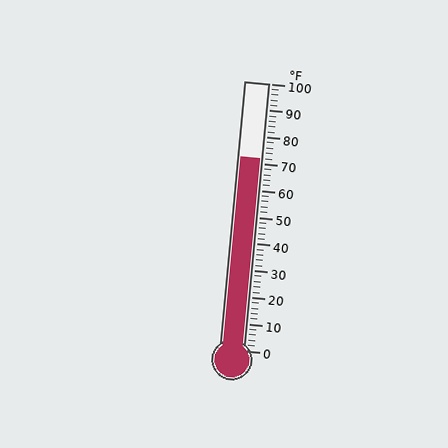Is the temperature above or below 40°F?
The temperature is above 40°F.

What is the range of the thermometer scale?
The thermometer scale ranges from 0°F to 100°F.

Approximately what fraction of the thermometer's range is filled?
The thermometer is filled to approximately 70% of its range.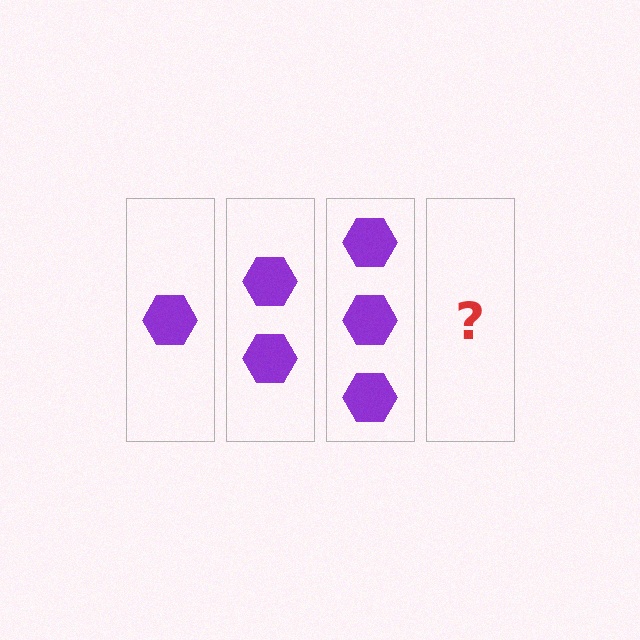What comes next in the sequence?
The next element should be 4 hexagons.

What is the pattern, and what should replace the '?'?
The pattern is that each step adds one more hexagon. The '?' should be 4 hexagons.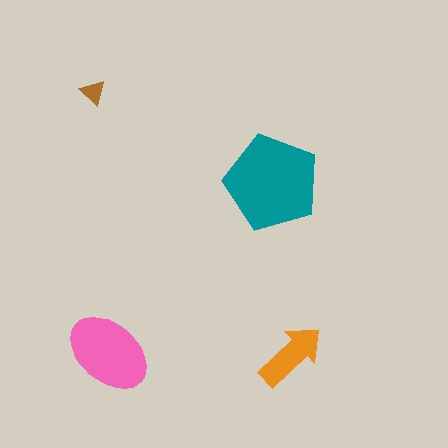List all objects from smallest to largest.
The brown triangle, the orange arrow, the pink ellipse, the teal pentagon.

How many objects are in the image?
There are 4 objects in the image.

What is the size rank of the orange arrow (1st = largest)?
3rd.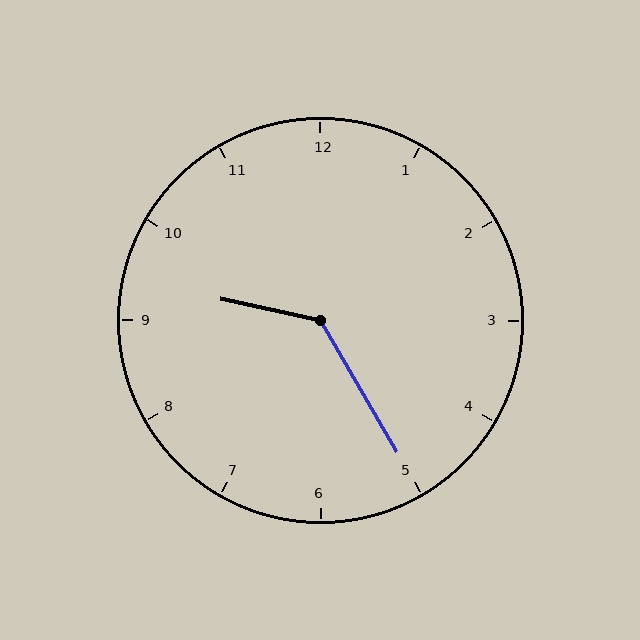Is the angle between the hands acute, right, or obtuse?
It is obtuse.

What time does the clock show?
9:25.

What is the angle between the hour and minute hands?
Approximately 132 degrees.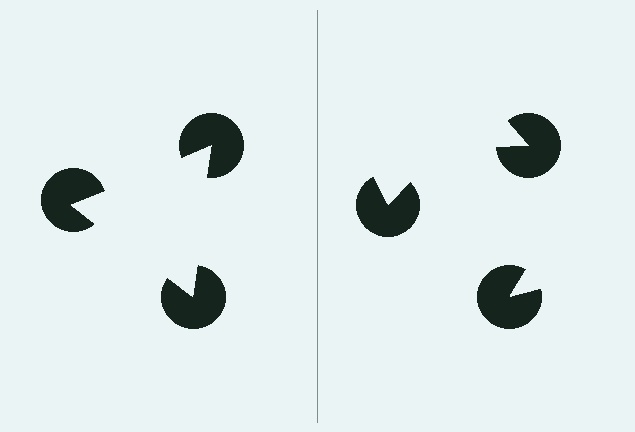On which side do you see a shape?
An illusory triangle appears on the left side. On the right side the wedge cuts are rotated, so no coherent shape forms.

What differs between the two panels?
The pac-man discs are positioned identically on both sides; only the wedge orientations differ. On the left they align to a triangle; on the right they are misaligned.